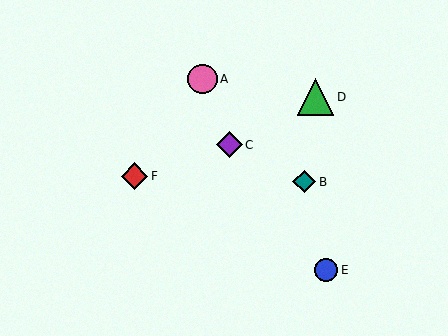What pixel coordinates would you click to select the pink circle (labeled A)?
Click at (202, 79) to select the pink circle A.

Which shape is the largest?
The green triangle (labeled D) is the largest.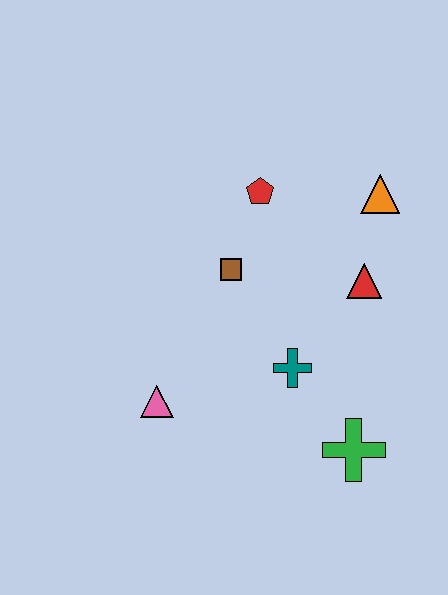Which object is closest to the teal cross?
The green cross is closest to the teal cross.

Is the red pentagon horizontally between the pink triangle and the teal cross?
Yes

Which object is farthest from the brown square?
The green cross is farthest from the brown square.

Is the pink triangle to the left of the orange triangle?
Yes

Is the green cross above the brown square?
No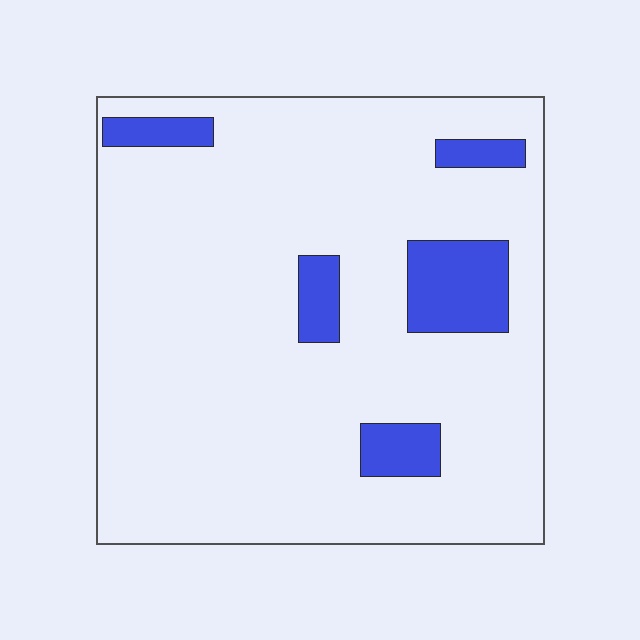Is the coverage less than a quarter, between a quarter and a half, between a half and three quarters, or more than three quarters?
Less than a quarter.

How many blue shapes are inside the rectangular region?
5.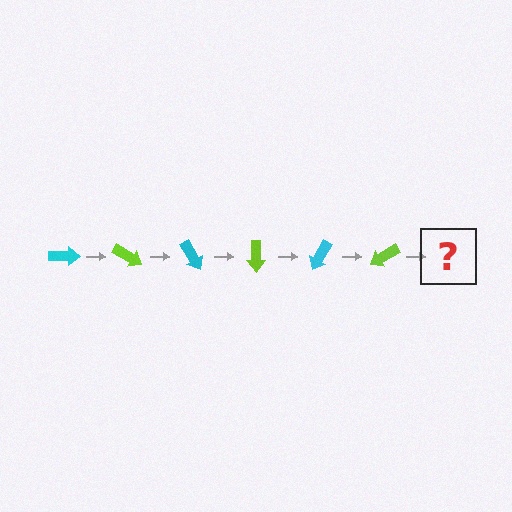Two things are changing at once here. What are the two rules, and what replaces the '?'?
The two rules are that it rotates 30 degrees each step and the color cycles through cyan and lime. The '?' should be a cyan arrow, rotated 180 degrees from the start.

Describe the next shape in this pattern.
It should be a cyan arrow, rotated 180 degrees from the start.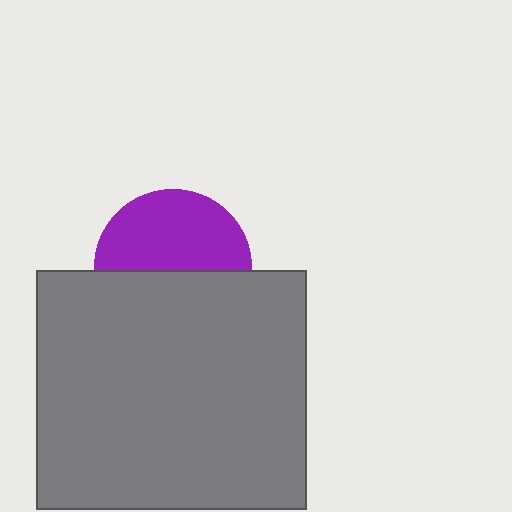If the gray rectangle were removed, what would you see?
You would see the complete purple circle.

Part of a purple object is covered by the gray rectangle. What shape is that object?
It is a circle.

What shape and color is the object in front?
The object in front is a gray rectangle.